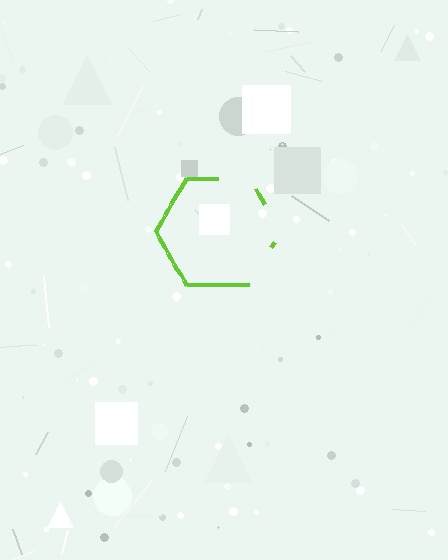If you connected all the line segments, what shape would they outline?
They would outline a hexagon.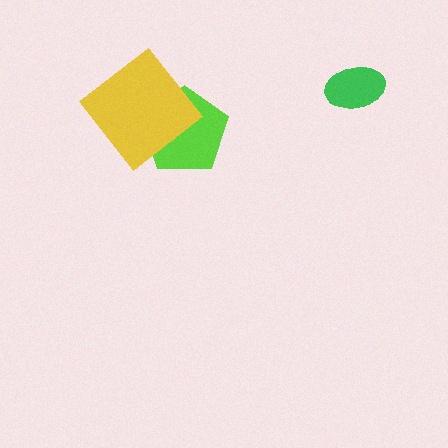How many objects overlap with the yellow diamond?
1 object overlaps with the yellow diamond.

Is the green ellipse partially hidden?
No, no other shape covers it.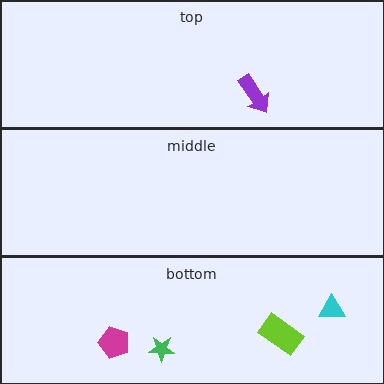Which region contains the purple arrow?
The top region.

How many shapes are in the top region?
1.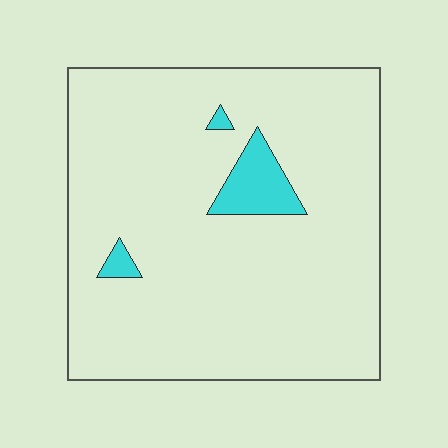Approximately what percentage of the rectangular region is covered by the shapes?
Approximately 5%.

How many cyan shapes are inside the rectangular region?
3.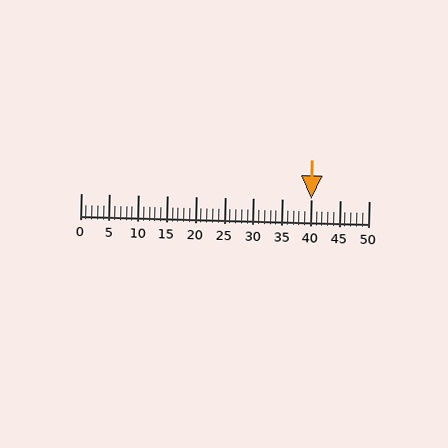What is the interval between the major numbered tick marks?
The major tick marks are spaced 5 units apart.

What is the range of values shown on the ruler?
The ruler shows values from 0 to 50.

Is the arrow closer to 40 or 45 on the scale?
The arrow is closer to 40.